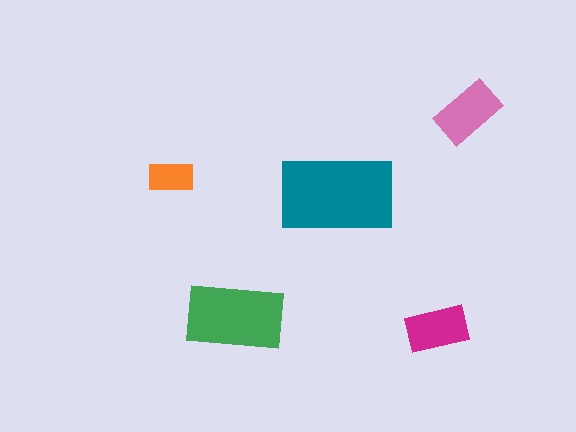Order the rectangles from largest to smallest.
the teal one, the green one, the pink one, the magenta one, the orange one.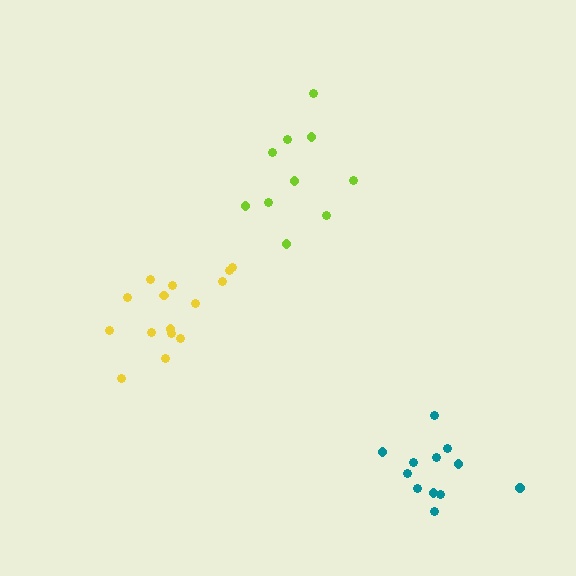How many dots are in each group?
Group 1: 15 dots, Group 2: 12 dots, Group 3: 10 dots (37 total).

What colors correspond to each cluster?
The clusters are colored: yellow, teal, lime.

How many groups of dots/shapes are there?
There are 3 groups.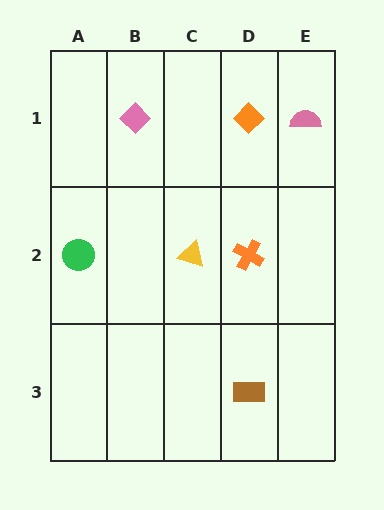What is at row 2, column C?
A yellow triangle.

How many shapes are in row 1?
3 shapes.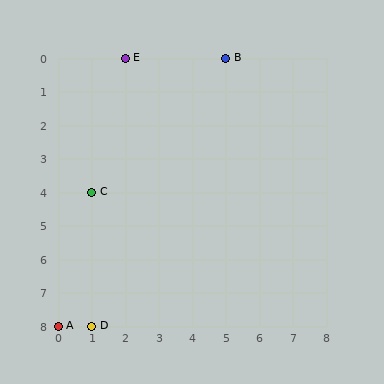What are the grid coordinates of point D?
Point D is at grid coordinates (1, 8).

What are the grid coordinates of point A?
Point A is at grid coordinates (0, 8).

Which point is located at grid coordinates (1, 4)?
Point C is at (1, 4).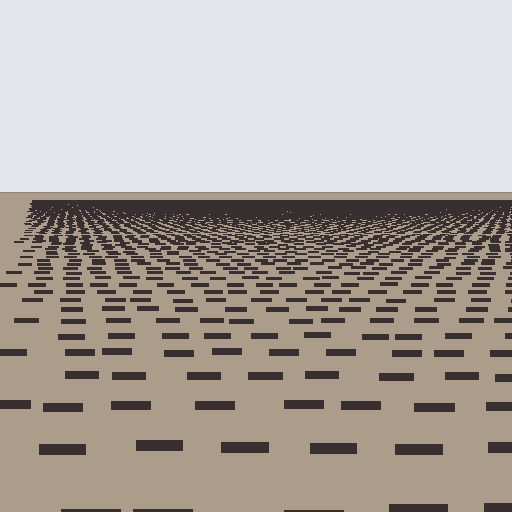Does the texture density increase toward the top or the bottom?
Density increases toward the top.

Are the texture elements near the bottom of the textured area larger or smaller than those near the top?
Larger. Near the bottom, elements are closer to the viewer and appear at a bigger on-screen size.